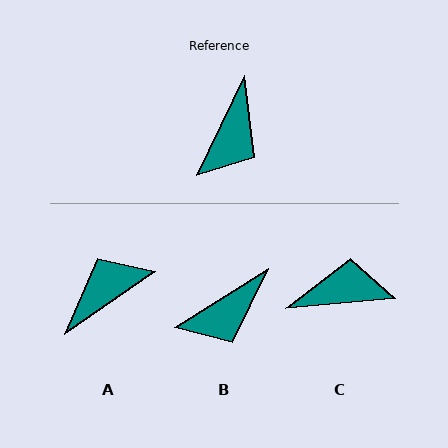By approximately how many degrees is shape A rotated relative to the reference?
Approximately 150 degrees counter-clockwise.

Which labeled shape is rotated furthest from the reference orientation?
A, about 150 degrees away.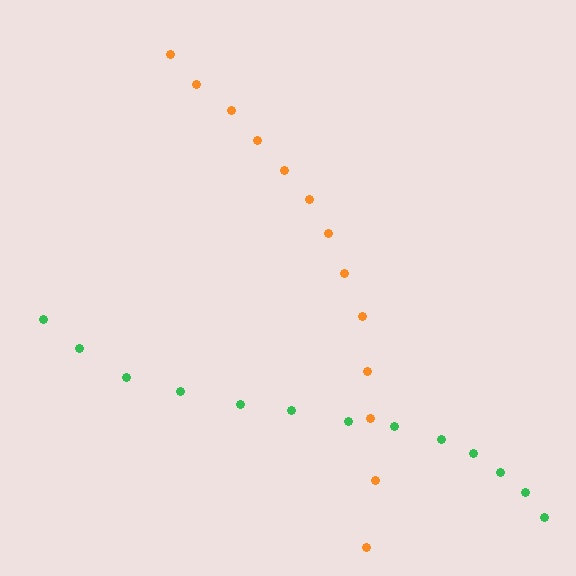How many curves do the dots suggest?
There are 2 distinct paths.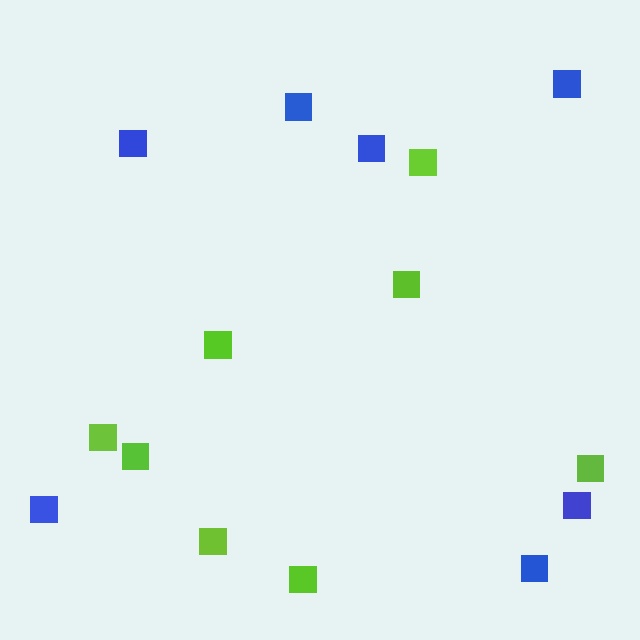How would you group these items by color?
There are 2 groups: one group of blue squares (7) and one group of lime squares (8).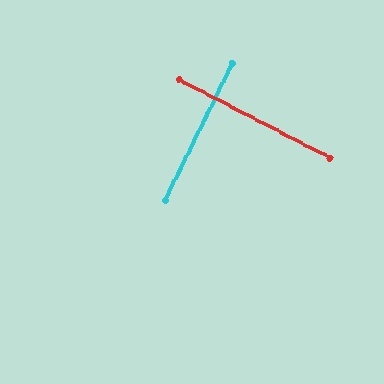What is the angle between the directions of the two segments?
Approximately 89 degrees.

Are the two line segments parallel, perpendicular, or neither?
Perpendicular — they meet at approximately 89°.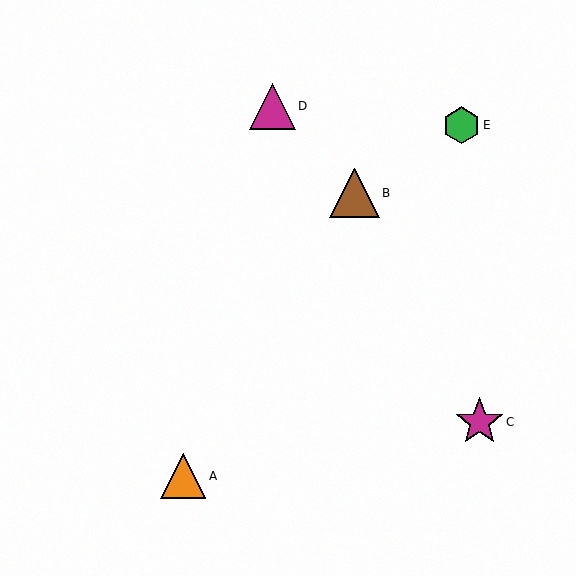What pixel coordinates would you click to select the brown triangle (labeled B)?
Click at (354, 193) to select the brown triangle B.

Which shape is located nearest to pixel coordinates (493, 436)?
The magenta star (labeled C) at (480, 422) is nearest to that location.